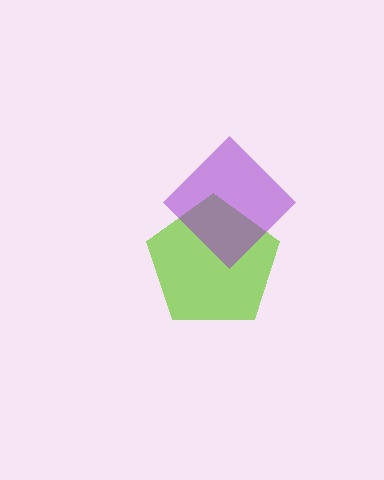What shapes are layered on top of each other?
The layered shapes are: a lime pentagon, a purple diamond.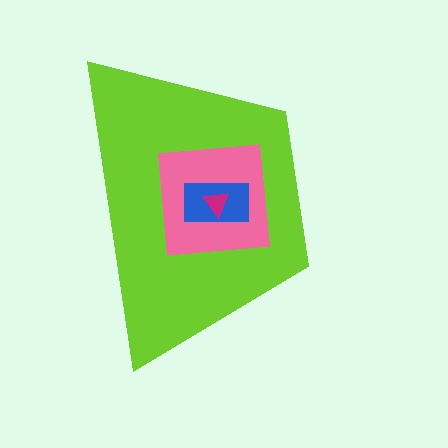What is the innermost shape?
The magenta triangle.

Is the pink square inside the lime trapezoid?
Yes.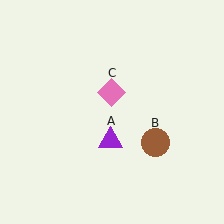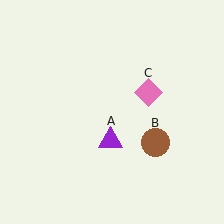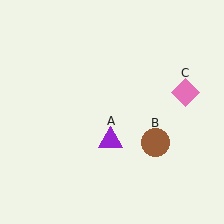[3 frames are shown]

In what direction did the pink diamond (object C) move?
The pink diamond (object C) moved right.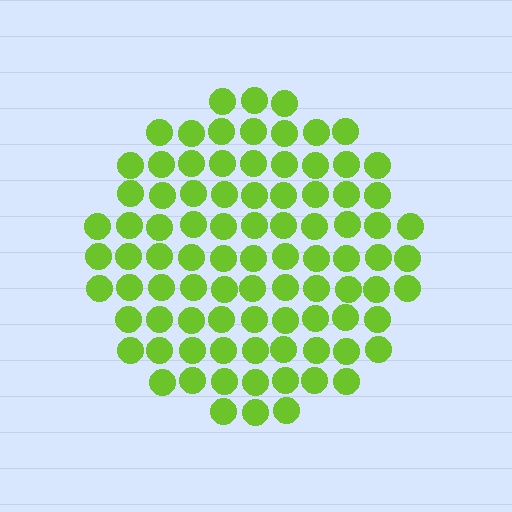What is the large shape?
The large shape is a circle.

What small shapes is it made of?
It is made of small circles.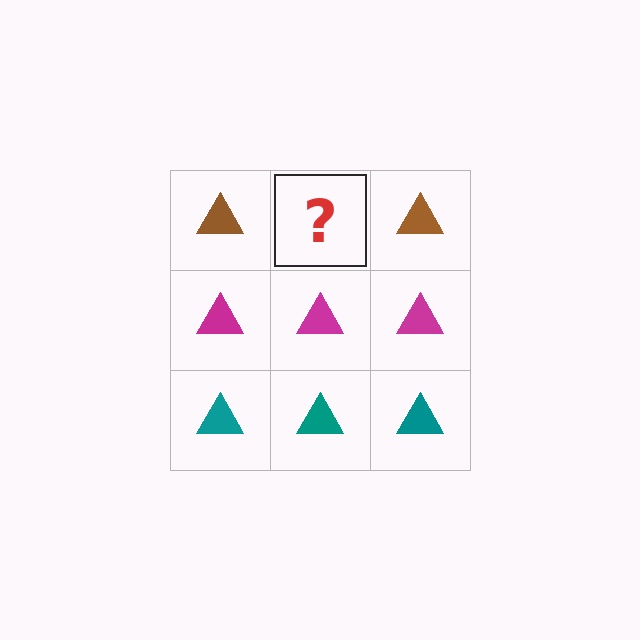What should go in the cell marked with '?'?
The missing cell should contain a brown triangle.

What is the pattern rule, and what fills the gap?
The rule is that each row has a consistent color. The gap should be filled with a brown triangle.